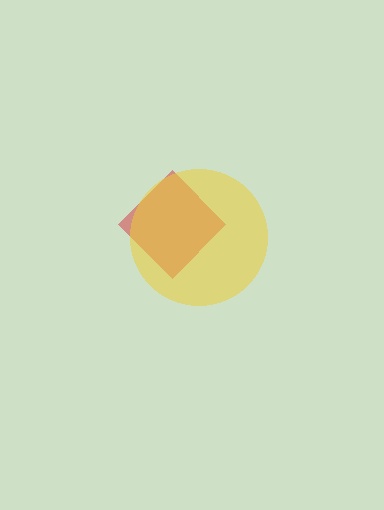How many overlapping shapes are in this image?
There are 2 overlapping shapes in the image.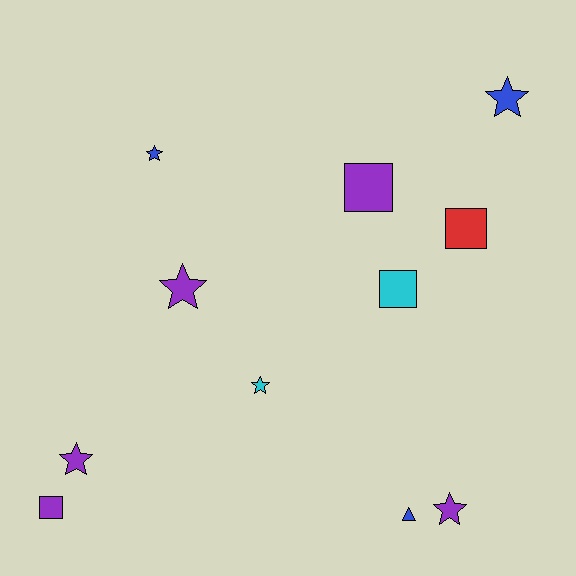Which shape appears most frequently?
Star, with 6 objects.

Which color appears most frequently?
Purple, with 5 objects.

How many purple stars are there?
There are 3 purple stars.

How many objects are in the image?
There are 11 objects.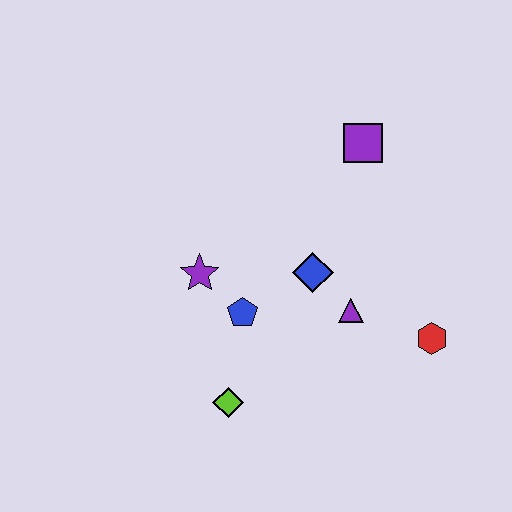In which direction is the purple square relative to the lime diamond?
The purple square is above the lime diamond.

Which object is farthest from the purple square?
The lime diamond is farthest from the purple square.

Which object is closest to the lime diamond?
The blue pentagon is closest to the lime diamond.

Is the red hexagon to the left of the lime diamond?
No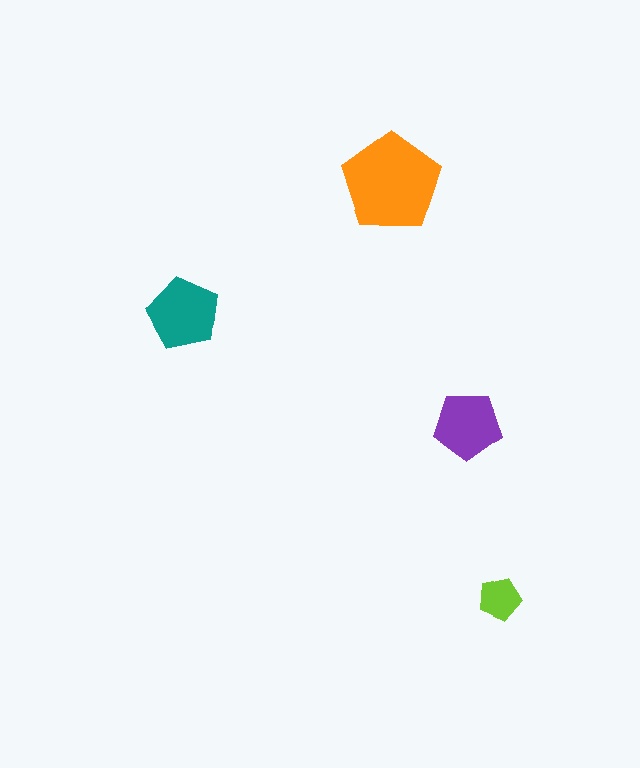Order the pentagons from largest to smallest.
the orange one, the teal one, the purple one, the lime one.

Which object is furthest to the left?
The teal pentagon is leftmost.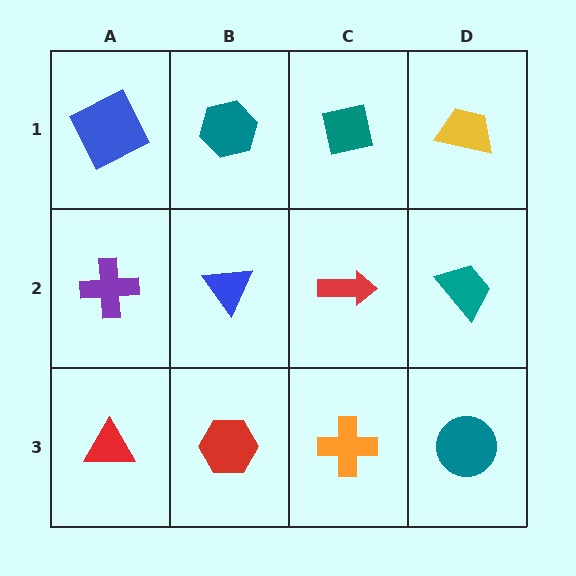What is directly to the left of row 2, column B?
A purple cross.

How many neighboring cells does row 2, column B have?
4.